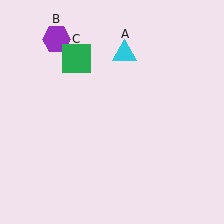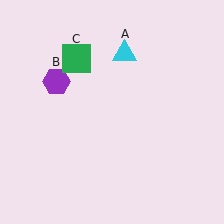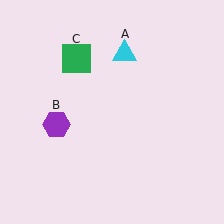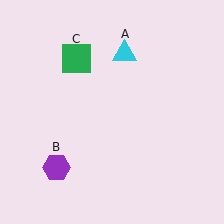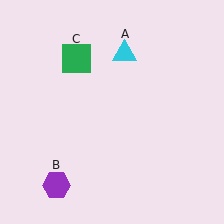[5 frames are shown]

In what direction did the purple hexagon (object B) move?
The purple hexagon (object B) moved down.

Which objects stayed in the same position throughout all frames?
Cyan triangle (object A) and green square (object C) remained stationary.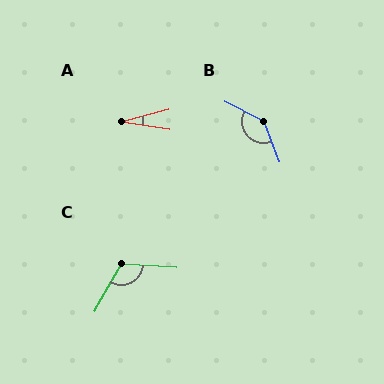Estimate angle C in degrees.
Approximately 117 degrees.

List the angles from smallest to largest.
A (24°), C (117°), B (137°).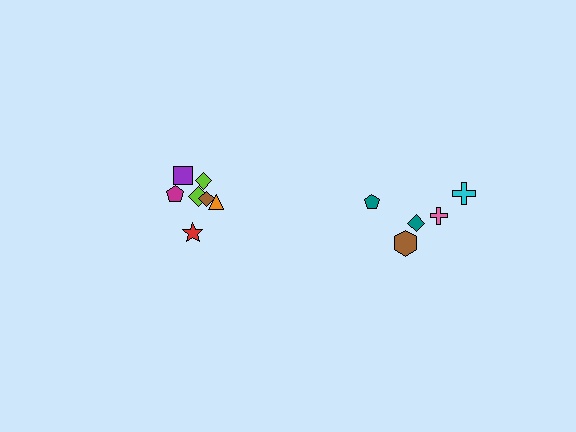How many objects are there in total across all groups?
There are 12 objects.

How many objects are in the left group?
There are 7 objects.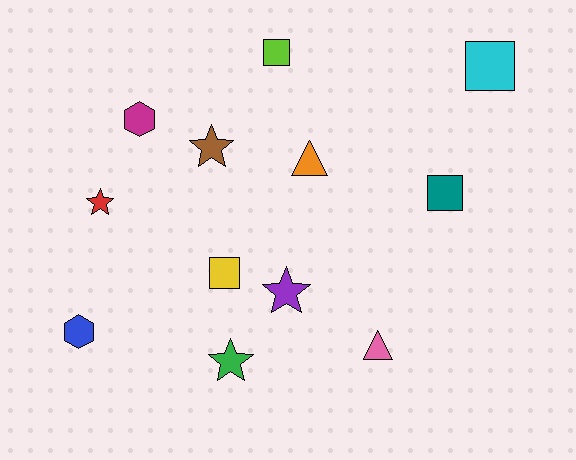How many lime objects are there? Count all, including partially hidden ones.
There is 1 lime object.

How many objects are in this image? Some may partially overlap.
There are 12 objects.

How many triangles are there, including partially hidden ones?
There are 2 triangles.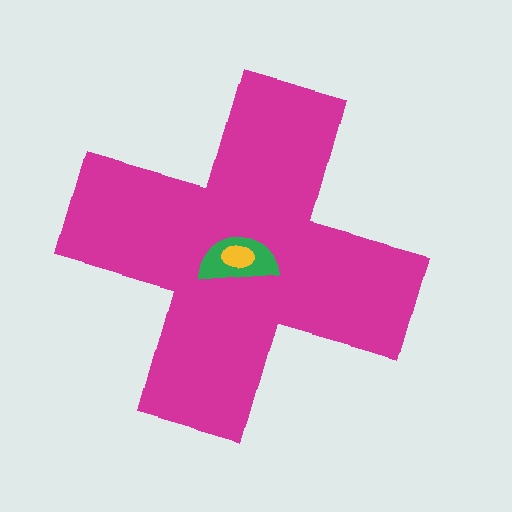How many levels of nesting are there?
3.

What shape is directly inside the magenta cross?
The green semicircle.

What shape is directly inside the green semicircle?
The yellow ellipse.